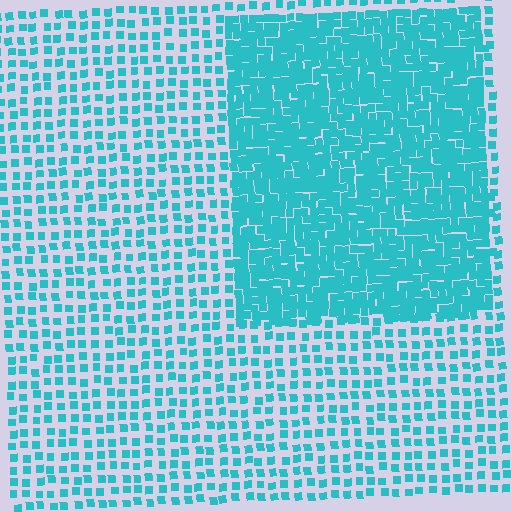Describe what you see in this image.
The image contains small cyan elements arranged at two different densities. A rectangle-shaped region is visible where the elements are more densely packed than the surrounding area.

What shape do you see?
I see a rectangle.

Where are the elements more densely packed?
The elements are more densely packed inside the rectangle boundary.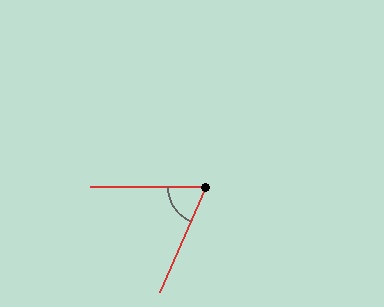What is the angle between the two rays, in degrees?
Approximately 66 degrees.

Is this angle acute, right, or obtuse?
It is acute.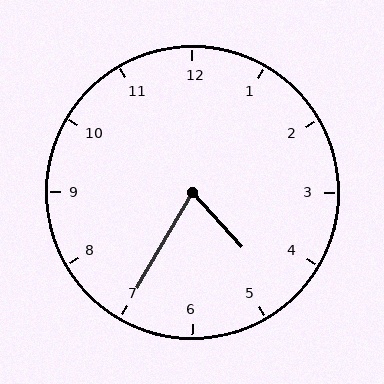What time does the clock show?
4:35.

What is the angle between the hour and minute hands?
Approximately 72 degrees.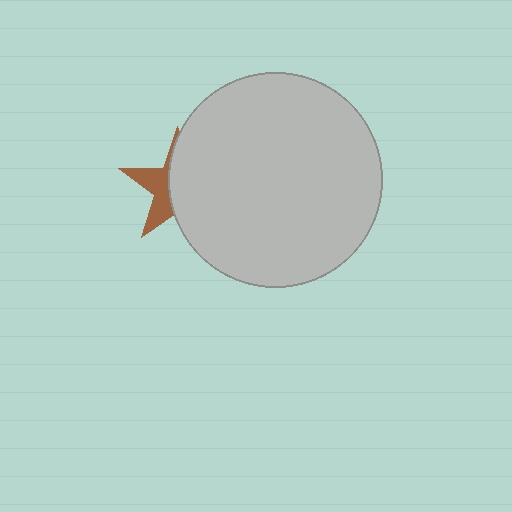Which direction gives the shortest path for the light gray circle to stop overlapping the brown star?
Moving right gives the shortest separation.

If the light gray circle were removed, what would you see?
You would see the complete brown star.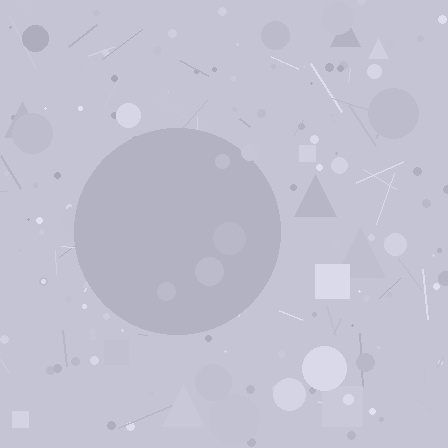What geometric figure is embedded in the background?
A circle is embedded in the background.